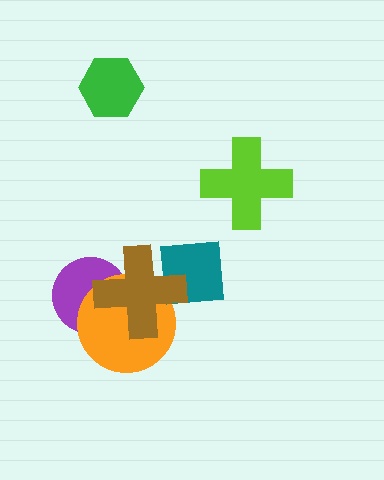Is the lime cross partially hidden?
No, no other shape covers it.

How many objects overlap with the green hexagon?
0 objects overlap with the green hexagon.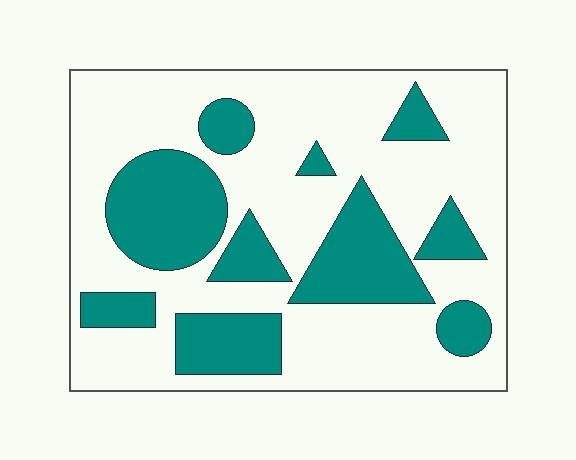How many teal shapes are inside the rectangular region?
10.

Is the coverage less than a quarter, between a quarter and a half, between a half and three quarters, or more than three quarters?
Between a quarter and a half.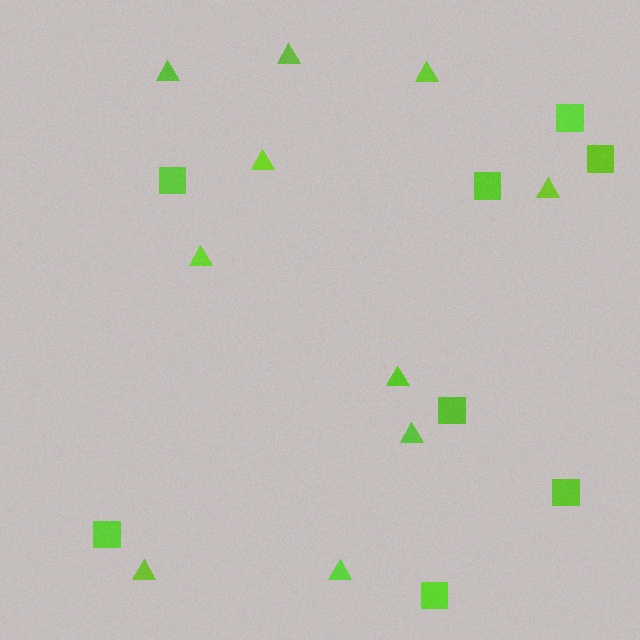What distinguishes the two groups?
There are 2 groups: one group of triangles (10) and one group of squares (8).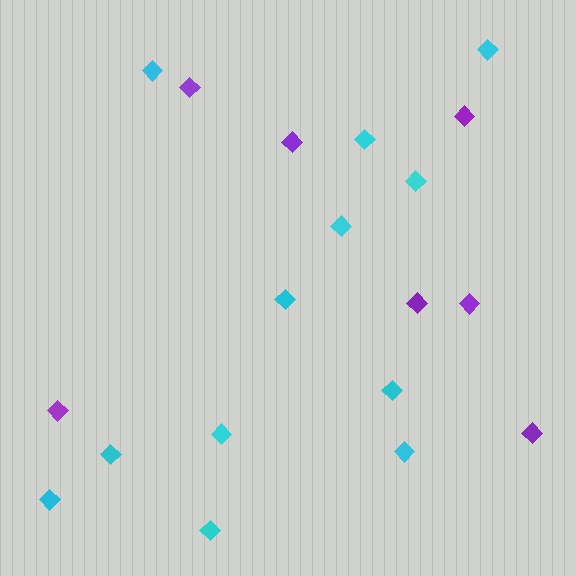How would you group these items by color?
There are 2 groups: one group of cyan diamonds (12) and one group of purple diamonds (7).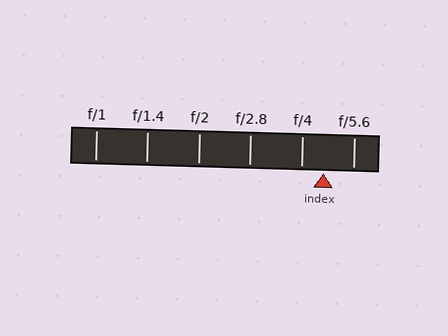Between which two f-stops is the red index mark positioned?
The index mark is between f/4 and f/5.6.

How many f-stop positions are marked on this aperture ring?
There are 6 f-stop positions marked.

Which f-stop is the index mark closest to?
The index mark is closest to f/4.